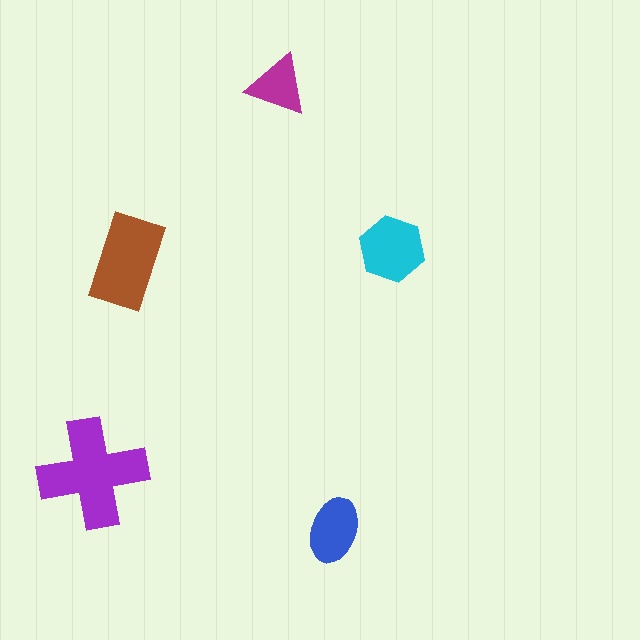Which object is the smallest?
The magenta triangle.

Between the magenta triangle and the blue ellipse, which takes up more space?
The blue ellipse.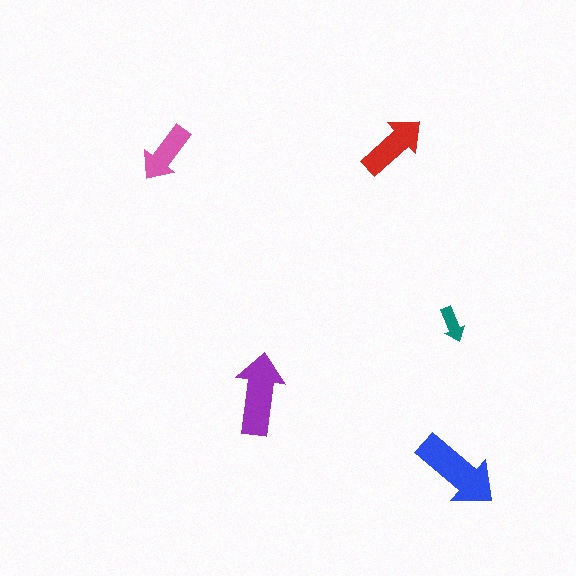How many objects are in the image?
There are 5 objects in the image.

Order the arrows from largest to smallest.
the blue one, the purple one, the red one, the pink one, the teal one.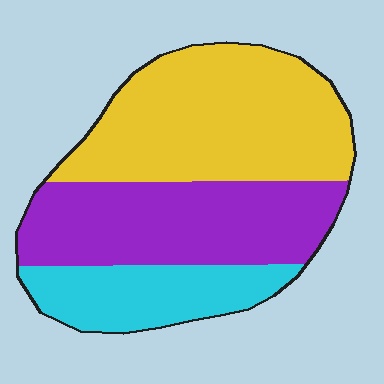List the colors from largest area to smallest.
From largest to smallest: yellow, purple, cyan.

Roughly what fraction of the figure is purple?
Purple takes up about three eighths (3/8) of the figure.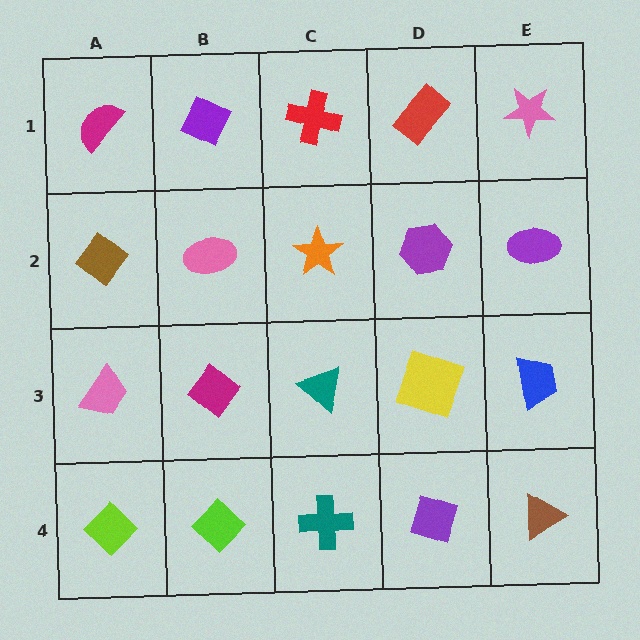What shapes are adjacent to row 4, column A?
A pink trapezoid (row 3, column A), a lime diamond (row 4, column B).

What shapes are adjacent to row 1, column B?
A pink ellipse (row 2, column B), a magenta semicircle (row 1, column A), a red cross (row 1, column C).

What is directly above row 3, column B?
A pink ellipse.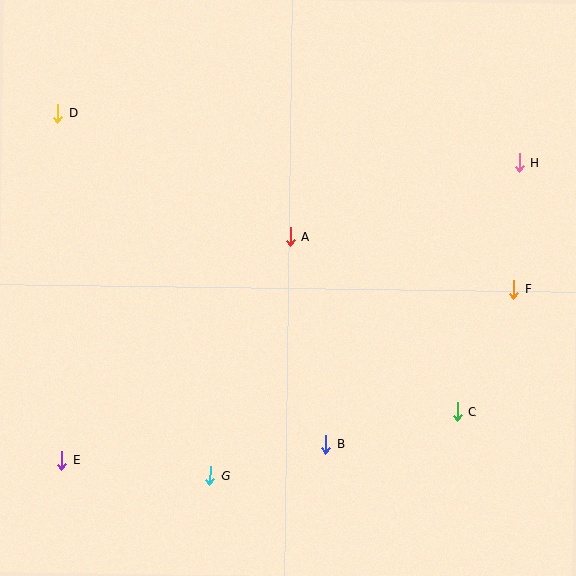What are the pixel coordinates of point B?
Point B is at (326, 444).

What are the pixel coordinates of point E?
Point E is at (61, 460).